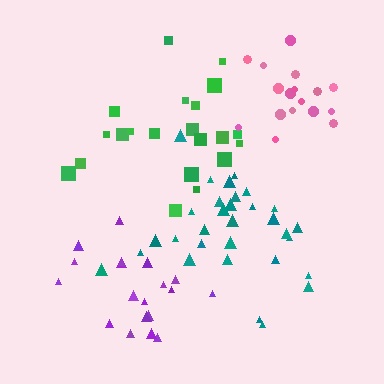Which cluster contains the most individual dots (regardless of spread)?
Teal (31).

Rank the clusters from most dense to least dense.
pink, green, purple, teal.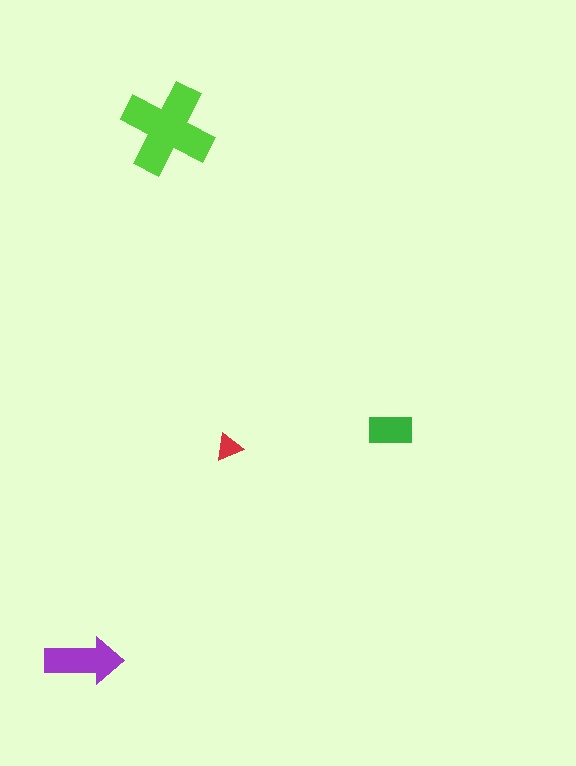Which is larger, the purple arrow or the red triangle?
The purple arrow.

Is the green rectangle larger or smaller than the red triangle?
Larger.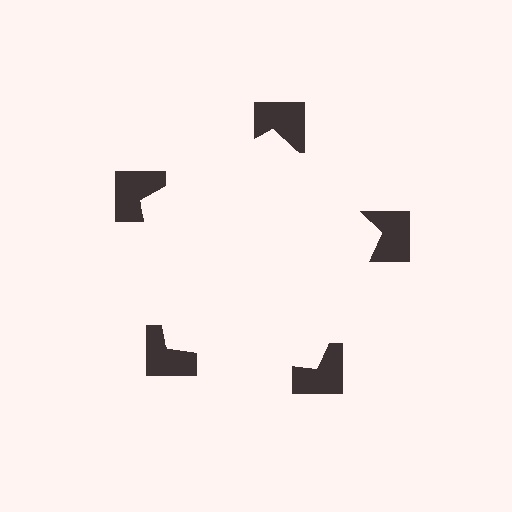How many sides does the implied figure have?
5 sides.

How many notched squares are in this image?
There are 5 — one at each vertex of the illusory pentagon.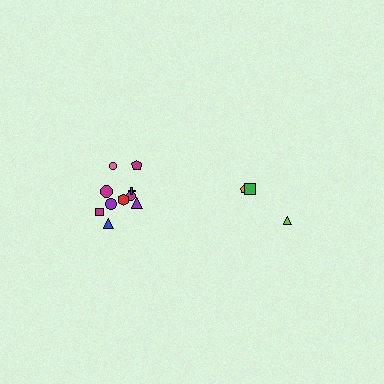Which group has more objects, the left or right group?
The left group.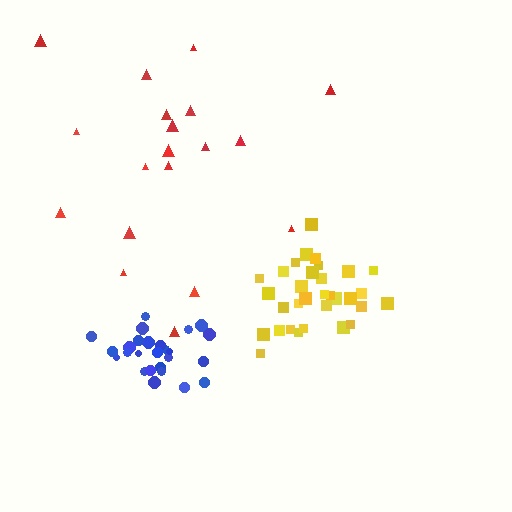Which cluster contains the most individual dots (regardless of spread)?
Yellow (32).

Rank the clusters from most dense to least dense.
blue, yellow, red.